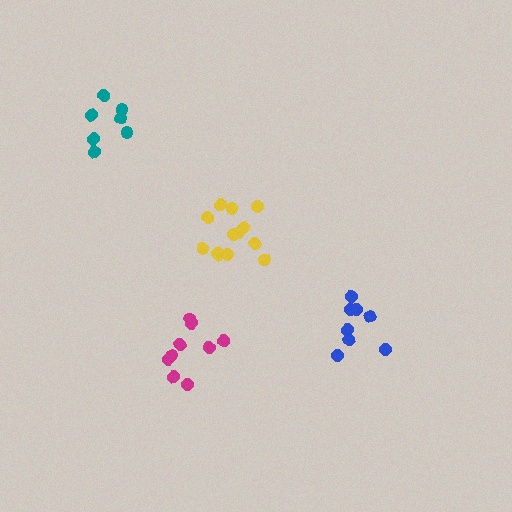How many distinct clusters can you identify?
There are 4 distinct clusters.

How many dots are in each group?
Group 1: 9 dots, Group 2: 7 dots, Group 3: 8 dots, Group 4: 13 dots (37 total).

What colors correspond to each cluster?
The clusters are colored: magenta, teal, blue, yellow.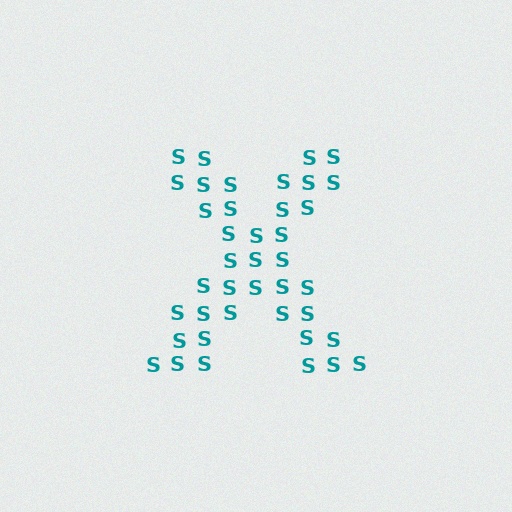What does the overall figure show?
The overall figure shows the letter X.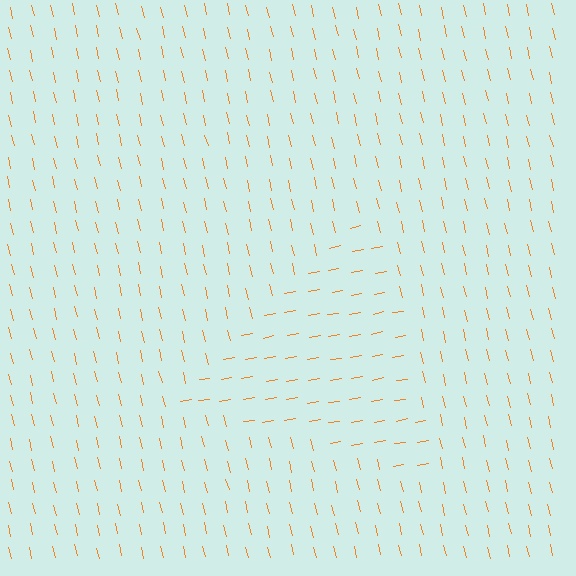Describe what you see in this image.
The image is filled with small orange line segments. A triangle region in the image has lines oriented differently from the surrounding lines, creating a visible texture boundary.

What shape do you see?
I see a triangle.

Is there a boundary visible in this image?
Yes, there is a texture boundary formed by a change in line orientation.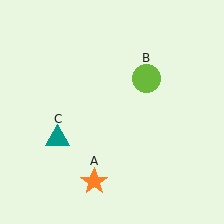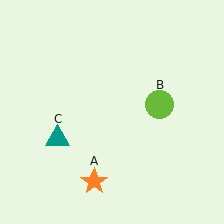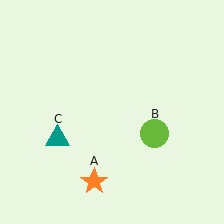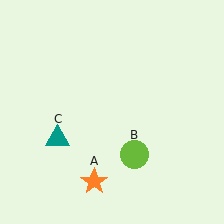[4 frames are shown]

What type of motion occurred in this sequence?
The lime circle (object B) rotated clockwise around the center of the scene.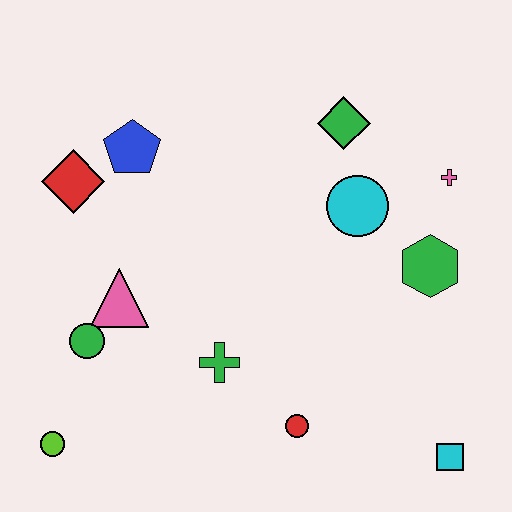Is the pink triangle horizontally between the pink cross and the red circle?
No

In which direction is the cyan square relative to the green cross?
The cyan square is to the right of the green cross.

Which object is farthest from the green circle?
The pink cross is farthest from the green circle.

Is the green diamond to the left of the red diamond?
No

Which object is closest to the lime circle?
The green circle is closest to the lime circle.